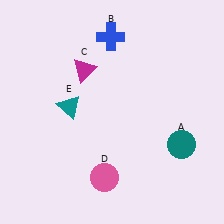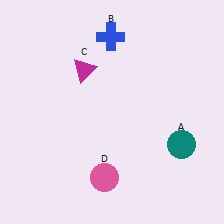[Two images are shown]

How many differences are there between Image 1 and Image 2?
There is 1 difference between the two images.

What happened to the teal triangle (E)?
The teal triangle (E) was removed in Image 2. It was in the top-left area of Image 1.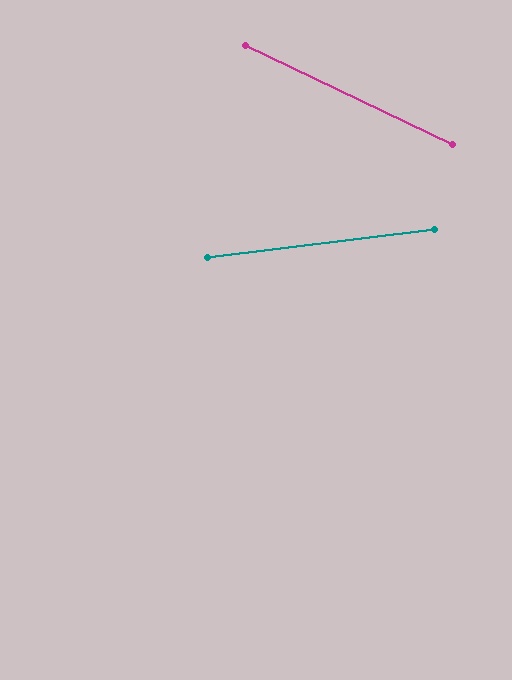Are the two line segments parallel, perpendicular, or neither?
Neither parallel nor perpendicular — they differ by about 32°.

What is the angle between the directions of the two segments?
Approximately 32 degrees.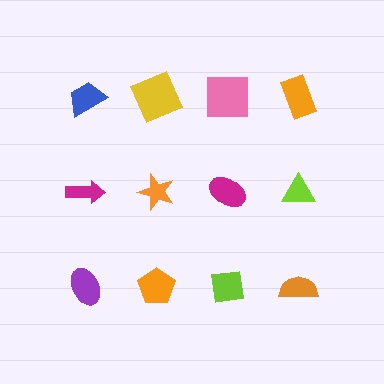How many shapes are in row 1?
4 shapes.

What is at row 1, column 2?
A yellow square.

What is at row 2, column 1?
A magenta arrow.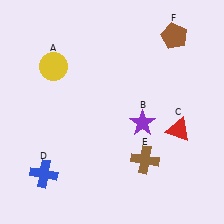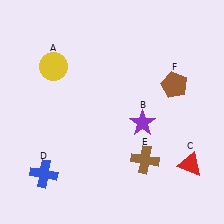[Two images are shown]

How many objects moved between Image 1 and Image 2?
2 objects moved between the two images.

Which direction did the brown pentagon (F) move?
The brown pentagon (F) moved down.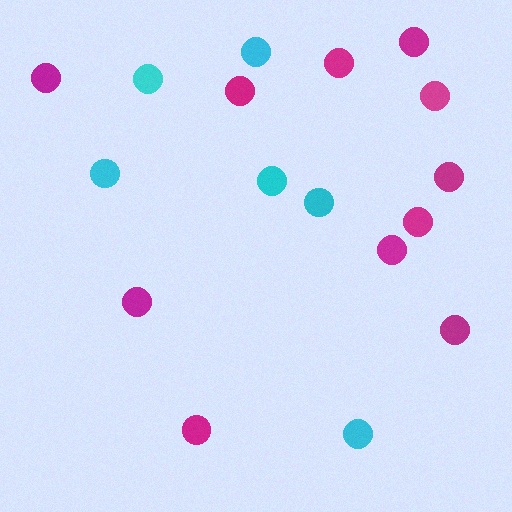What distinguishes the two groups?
There are 2 groups: one group of cyan circles (6) and one group of magenta circles (11).